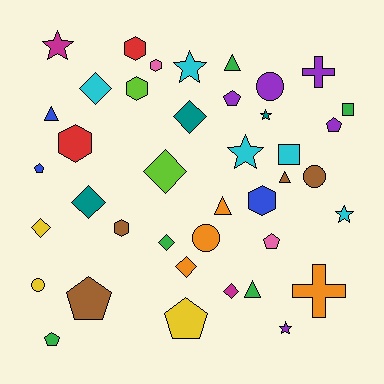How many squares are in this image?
There are 2 squares.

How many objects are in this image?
There are 40 objects.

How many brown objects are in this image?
There are 4 brown objects.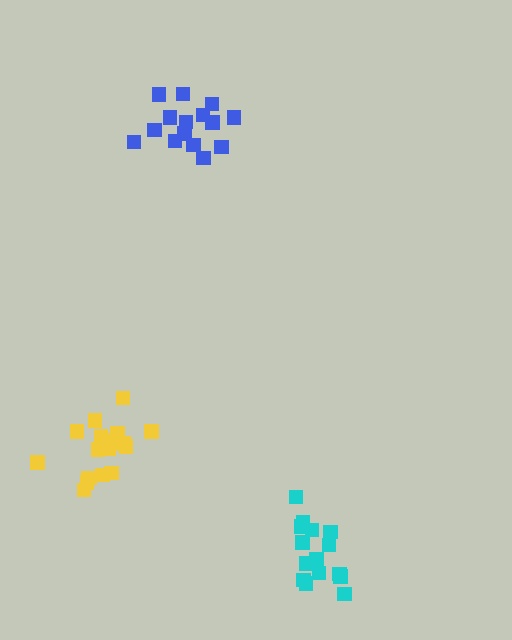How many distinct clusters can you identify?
There are 3 distinct clusters.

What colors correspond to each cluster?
The clusters are colored: yellow, blue, cyan.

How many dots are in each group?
Group 1: 20 dots, Group 2: 15 dots, Group 3: 15 dots (50 total).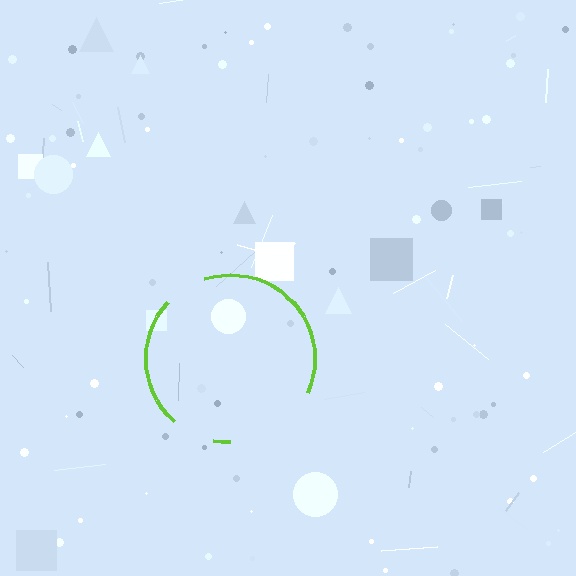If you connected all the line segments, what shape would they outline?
They would outline a circle.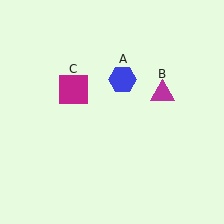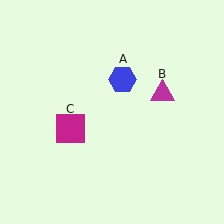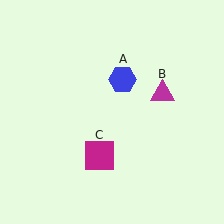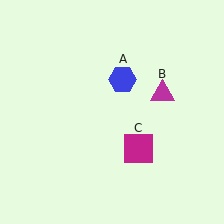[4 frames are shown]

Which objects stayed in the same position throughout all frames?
Blue hexagon (object A) and magenta triangle (object B) remained stationary.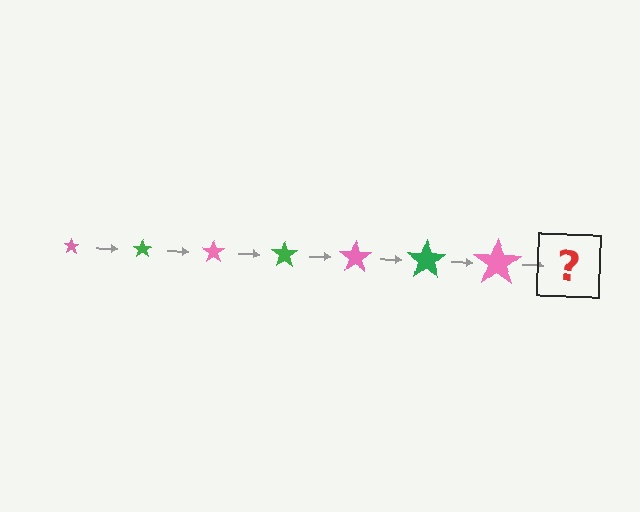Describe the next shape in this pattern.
It should be a green star, larger than the previous one.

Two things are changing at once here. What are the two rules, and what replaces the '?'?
The two rules are that the star grows larger each step and the color cycles through pink and green. The '?' should be a green star, larger than the previous one.